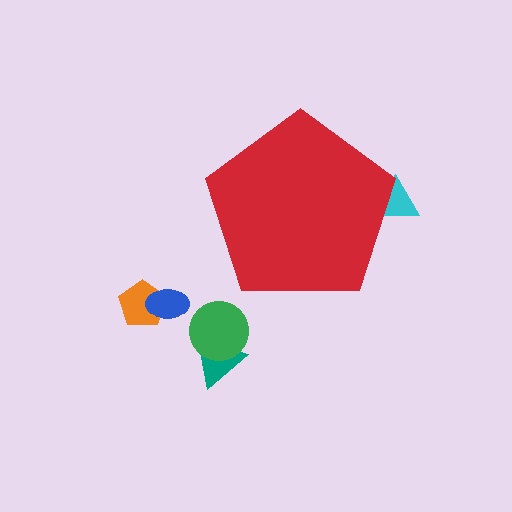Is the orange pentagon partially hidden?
No, the orange pentagon is fully visible.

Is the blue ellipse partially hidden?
No, the blue ellipse is fully visible.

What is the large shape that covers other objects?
A red pentagon.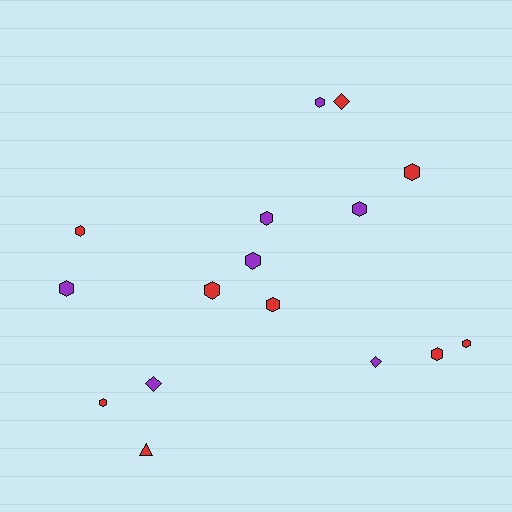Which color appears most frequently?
Red, with 9 objects.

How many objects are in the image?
There are 16 objects.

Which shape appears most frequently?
Hexagon, with 12 objects.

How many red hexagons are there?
There are 7 red hexagons.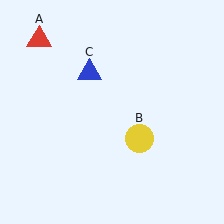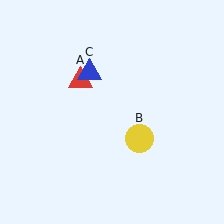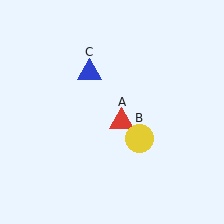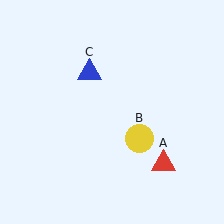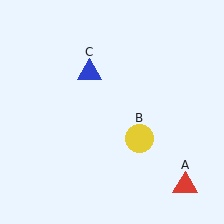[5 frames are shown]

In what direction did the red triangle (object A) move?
The red triangle (object A) moved down and to the right.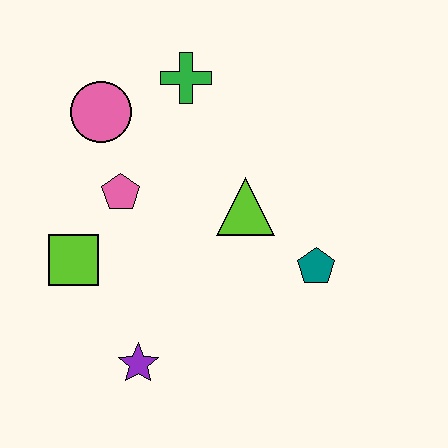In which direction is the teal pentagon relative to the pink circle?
The teal pentagon is to the right of the pink circle.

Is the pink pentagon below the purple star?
No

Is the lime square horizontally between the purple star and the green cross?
No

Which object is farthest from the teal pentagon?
The pink circle is farthest from the teal pentagon.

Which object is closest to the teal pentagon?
The lime triangle is closest to the teal pentagon.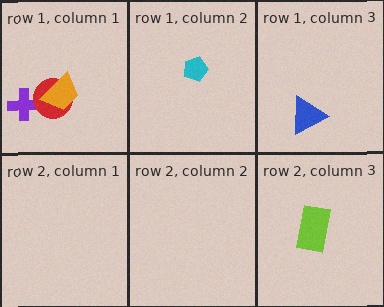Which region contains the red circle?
The row 1, column 1 region.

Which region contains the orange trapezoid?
The row 1, column 1 region.